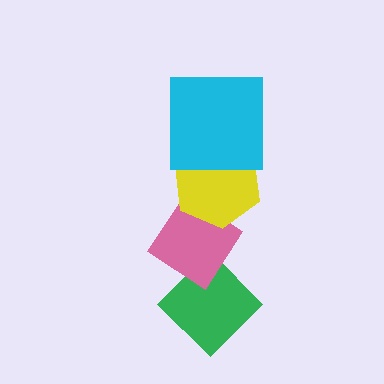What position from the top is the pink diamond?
The pink diamond is 3rd from the top.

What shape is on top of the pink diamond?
The yellow hexagon is on top of the pink diamond.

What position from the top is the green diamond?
The green diamond is 4th from the top.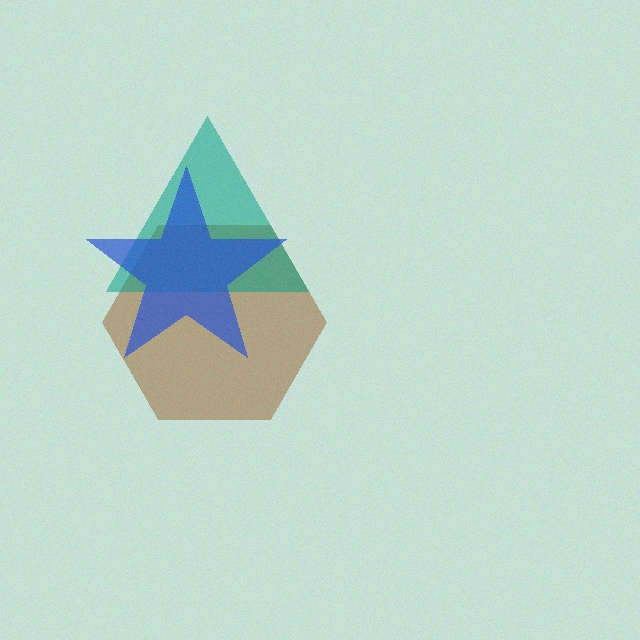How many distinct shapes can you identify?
There are 3 distinct shapes: a brown hexagon, a teal triangle, a blue star.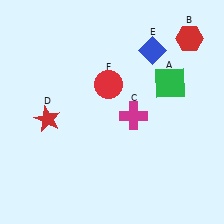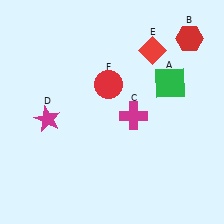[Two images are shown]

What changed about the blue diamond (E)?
In Image 1, E is blue. In Image 2, it changed to red.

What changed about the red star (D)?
In Image 1, D is red. In Image 2, it changed to magenta.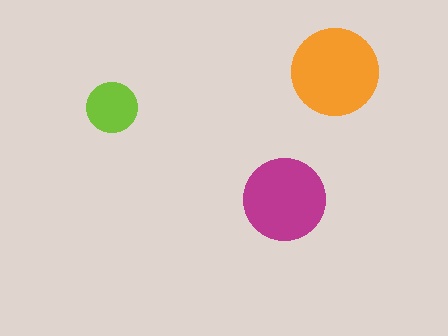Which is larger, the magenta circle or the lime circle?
The magenta one.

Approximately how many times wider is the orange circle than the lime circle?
About 1.5 times wider.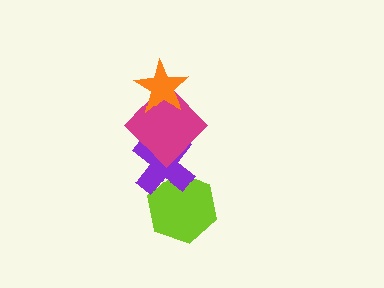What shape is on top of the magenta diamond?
The orange star is on top of the magenta diamond.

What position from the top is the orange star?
The orange star is 1st from the top.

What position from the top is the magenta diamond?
The magenta diamond is 2nd from the top.